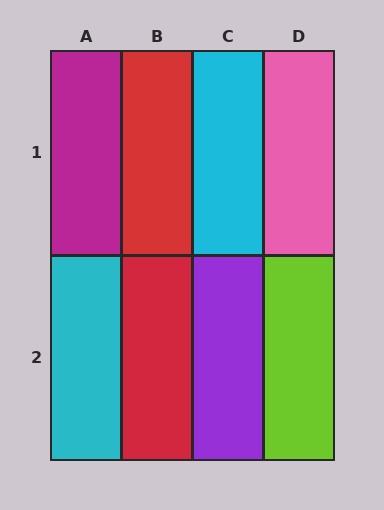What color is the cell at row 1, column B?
Red.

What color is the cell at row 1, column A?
Magenta.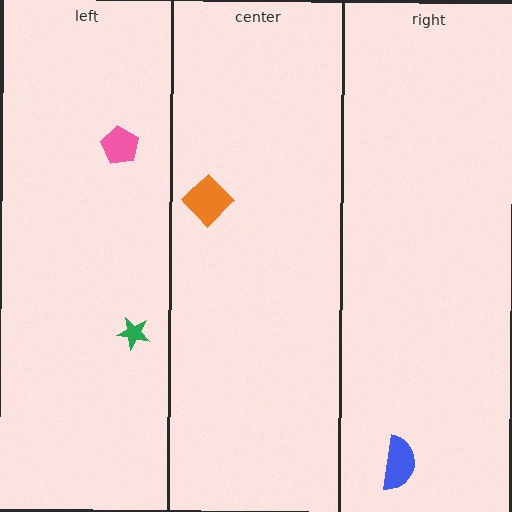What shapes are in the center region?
The orange diamond.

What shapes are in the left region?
The pink pentagon, the green star.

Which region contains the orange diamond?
The center region.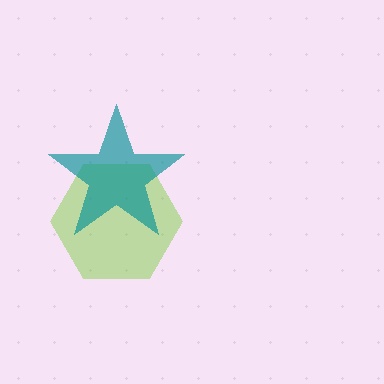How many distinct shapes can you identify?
There are 2 distinct shapes: a lime hexagon, a teal star.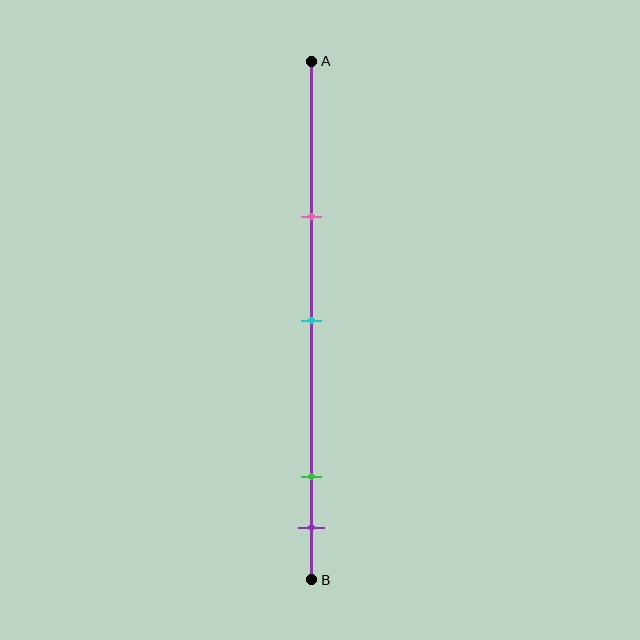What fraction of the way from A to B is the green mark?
The green mark is approximately 80% (0.8) of the way from A to B.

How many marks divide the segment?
There are 4 marks dividing the segment.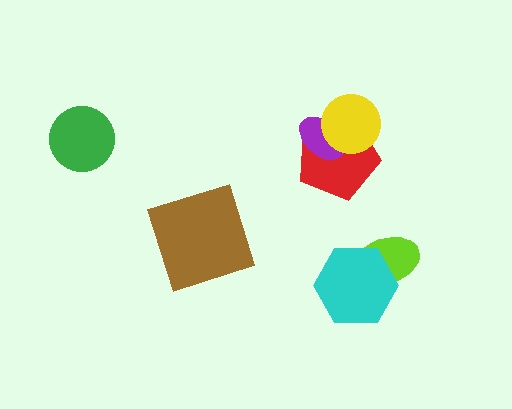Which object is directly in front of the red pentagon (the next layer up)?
The purple ellipse is directly in front of the red pentagon.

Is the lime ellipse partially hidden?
Yes, it is partially covered by another shape.